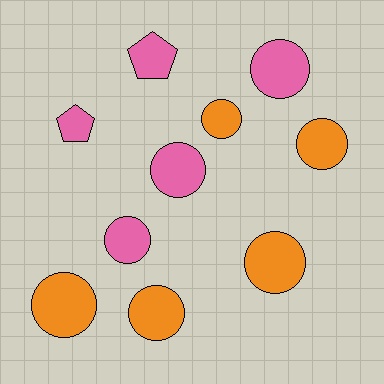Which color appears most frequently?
Orange, with 5 objects.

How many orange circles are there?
There are 5 orange circles.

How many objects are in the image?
There are 10 objects.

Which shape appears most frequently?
Circle, with 8 objects.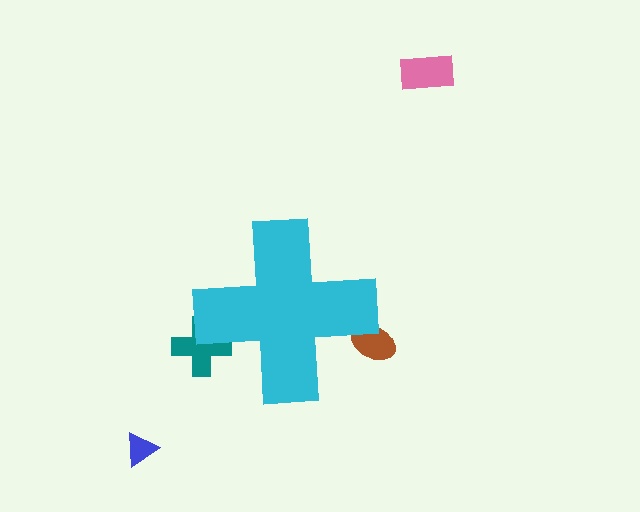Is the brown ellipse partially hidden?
Yes, the brown ellipse is partially hidden behind the cyan cross.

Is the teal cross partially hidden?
Yes, the teal cross is partially hidden behind the cyan cross.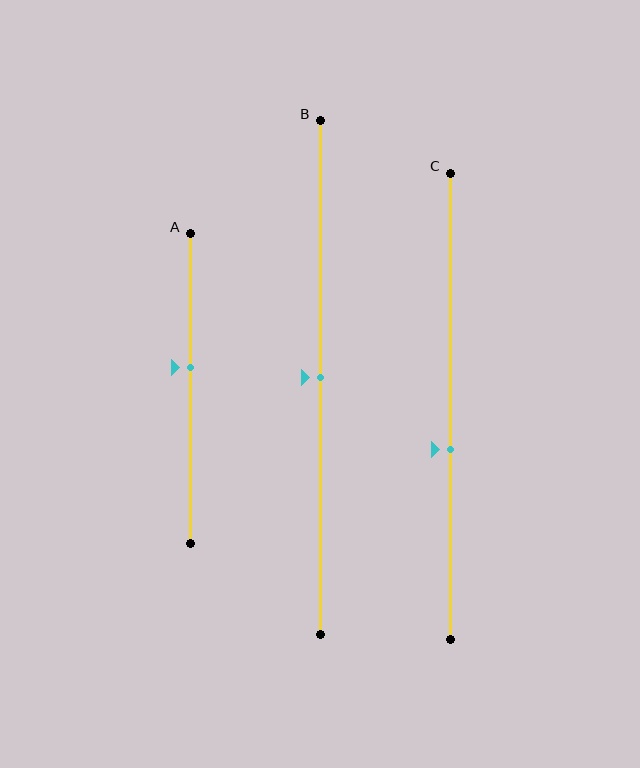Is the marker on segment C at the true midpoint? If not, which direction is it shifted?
No, the marker on segment C is shifted downward by about 9% of the segment length.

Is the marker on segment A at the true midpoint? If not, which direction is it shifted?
No, the marker on segment A is shifted upward by about 7% of the segment length.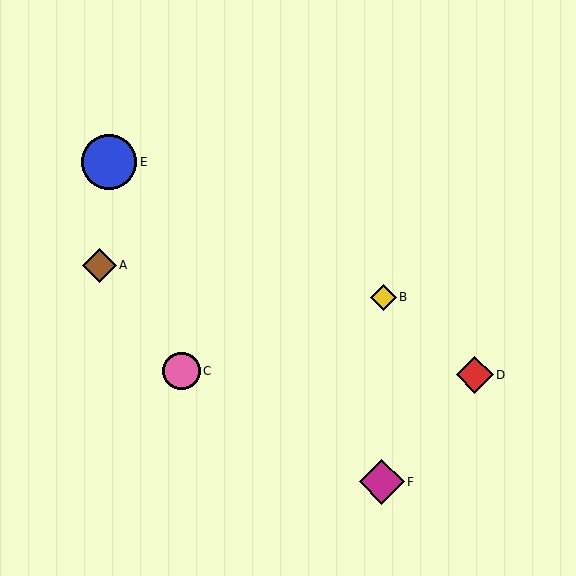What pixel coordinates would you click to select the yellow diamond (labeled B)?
Click at (383, 297) to select the yellow diamond B.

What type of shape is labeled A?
Shape A is a brown diamond.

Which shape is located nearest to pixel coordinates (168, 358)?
The pink circle (labeled C) at (181, 371) is nearest to that location.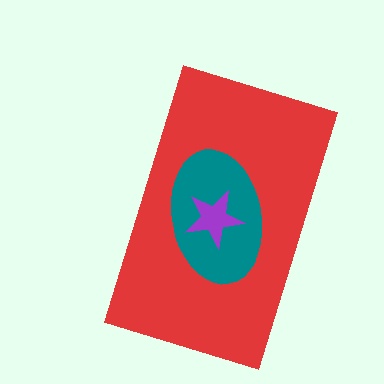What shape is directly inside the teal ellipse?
The purple star.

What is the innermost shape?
The purple star.